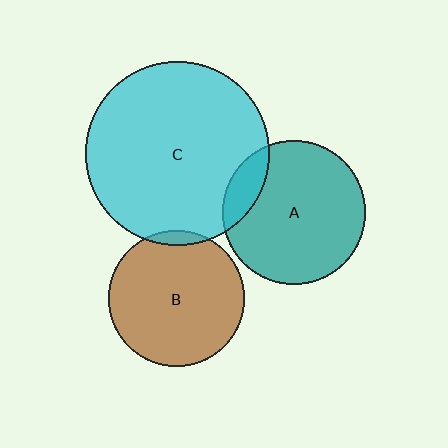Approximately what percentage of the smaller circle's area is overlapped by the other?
Approximately 15%.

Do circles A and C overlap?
Yes.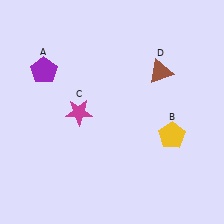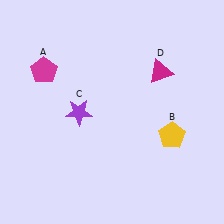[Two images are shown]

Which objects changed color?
A changed from purple to magenta. C changed from magenta to purple. D changed from brown to magenta.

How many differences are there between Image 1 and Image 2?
There are 3 differences between the two images.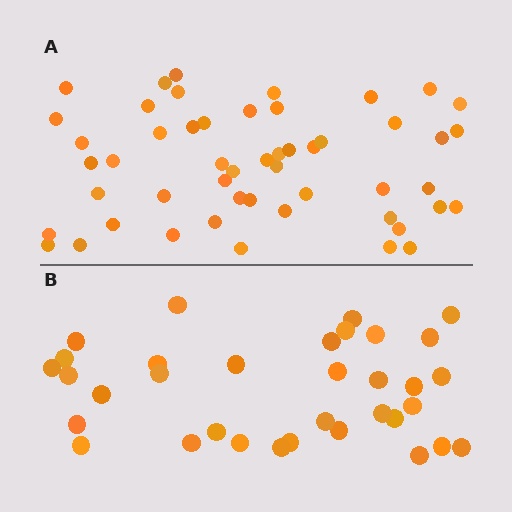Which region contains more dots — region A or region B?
Region A (the top region) has more dots.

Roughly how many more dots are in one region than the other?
Region A has approximately 15 more dots than region B.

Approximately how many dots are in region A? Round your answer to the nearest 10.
About 50 dots. (The exact count is 51, which rounds to 50.)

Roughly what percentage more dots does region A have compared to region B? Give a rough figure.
About 50% more.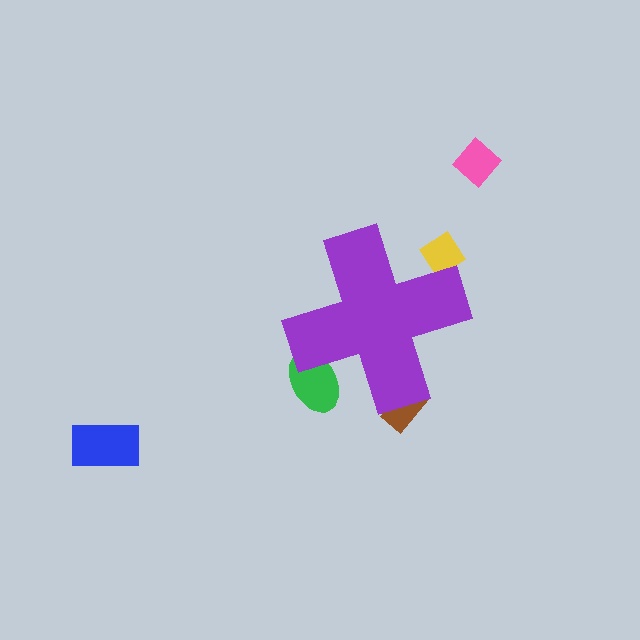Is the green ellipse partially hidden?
Yes, the green ellipse is partially hidden behind the purple cross.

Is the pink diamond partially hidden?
No, the pink diamond is fully visible.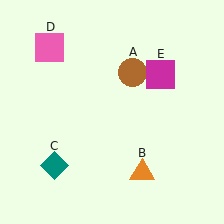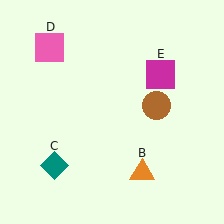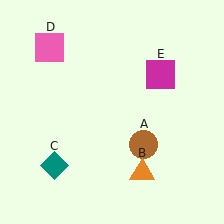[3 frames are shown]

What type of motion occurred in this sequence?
The brown circle (object A) rotated clockwise around the center of the scene.